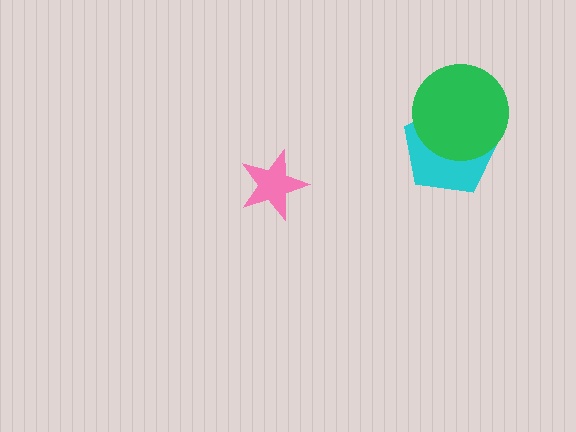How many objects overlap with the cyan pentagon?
1 object overlaps with the cyan pentagon.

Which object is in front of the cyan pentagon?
The green circle is in front of the cyan pentagon.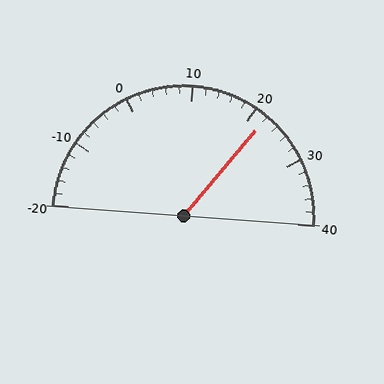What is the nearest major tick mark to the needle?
The nearest major tick mark is 20.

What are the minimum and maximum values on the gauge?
The gauge ranges from -20 to 40.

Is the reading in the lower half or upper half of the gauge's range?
The reading is in the upper half of the range (-20 to 40).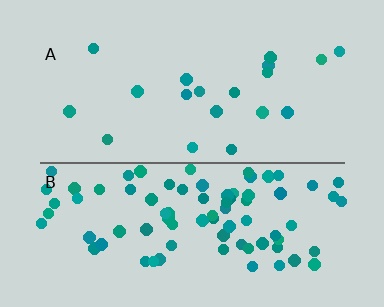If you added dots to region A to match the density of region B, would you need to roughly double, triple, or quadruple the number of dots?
Approximately quadruple.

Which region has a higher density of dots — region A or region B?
B (the bottom).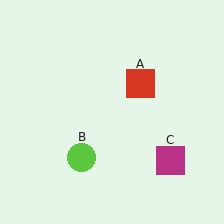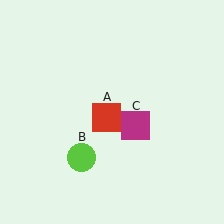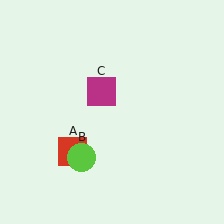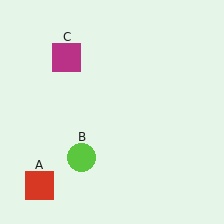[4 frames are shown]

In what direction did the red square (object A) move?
The red square (object A) moved down and to the left.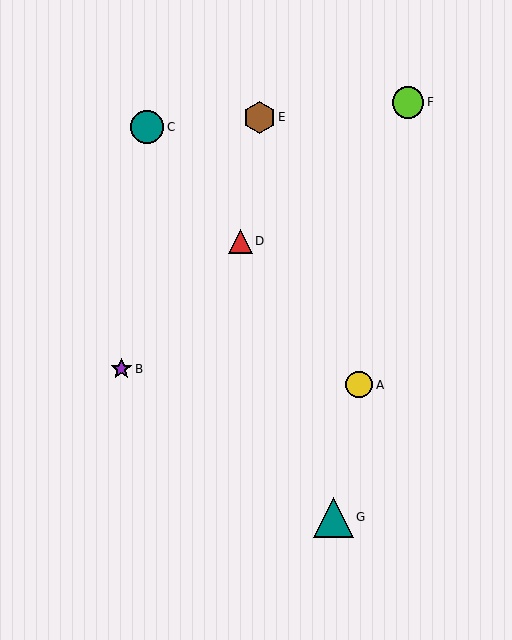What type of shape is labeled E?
Shape E is a brown hexagon.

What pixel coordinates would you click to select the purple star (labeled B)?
Click at (121, 369) to select the purple star B.